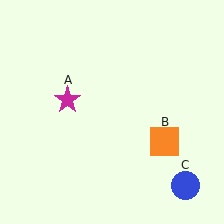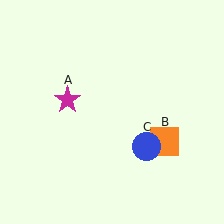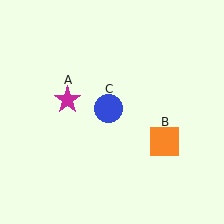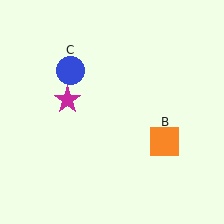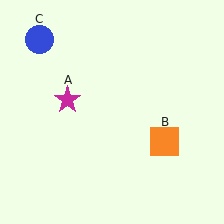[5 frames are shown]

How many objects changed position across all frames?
1 object changed position: blue circle (object C).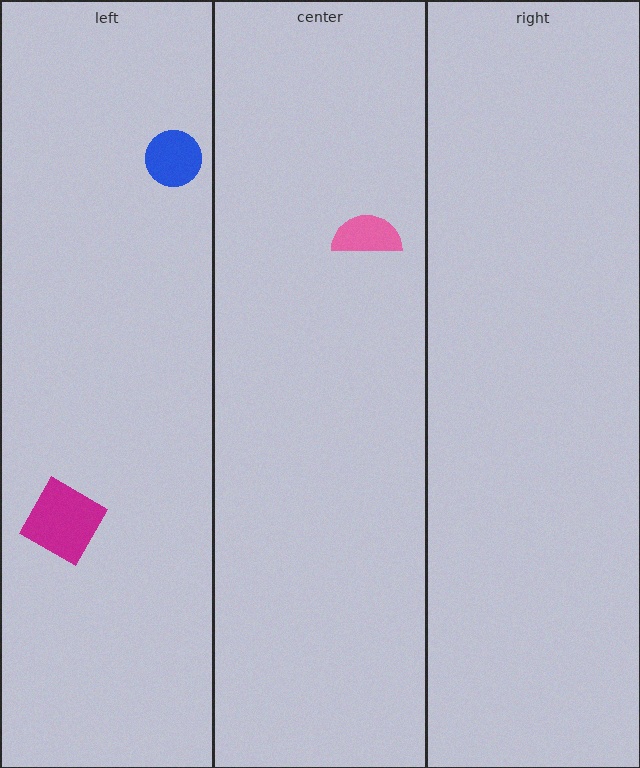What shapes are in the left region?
The magenta square, the blue circle.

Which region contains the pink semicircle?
The center region.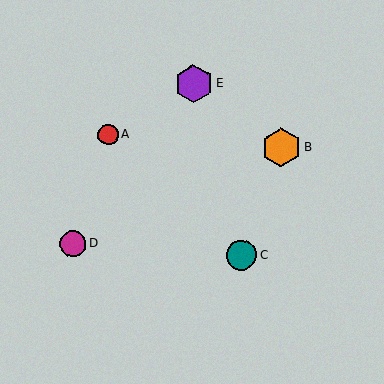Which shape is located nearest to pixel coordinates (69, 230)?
The magenta circle (labeled D) at (73, 244) is nearest to that location.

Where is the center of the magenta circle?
The center of the magenta circle is at (73, 244).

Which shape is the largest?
The orange hexagon (labeled B) is the largest.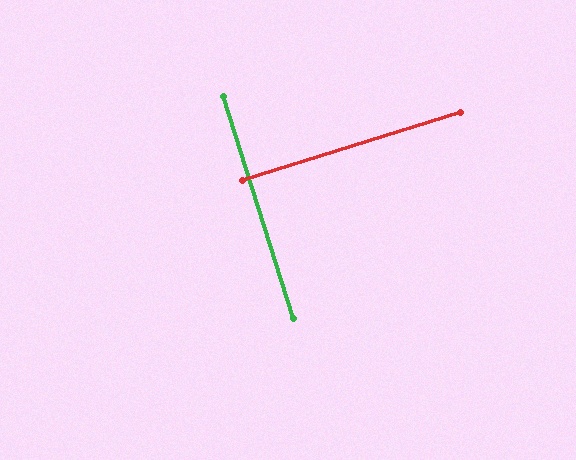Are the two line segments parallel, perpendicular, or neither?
Perpendicular — they meet at approximately 90°.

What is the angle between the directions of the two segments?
Approximately 90 degrees.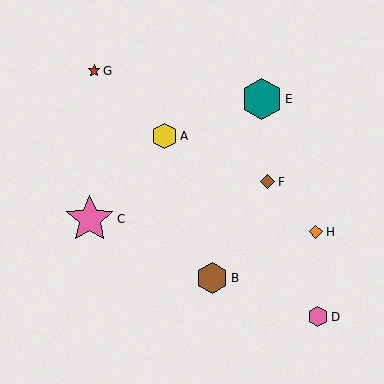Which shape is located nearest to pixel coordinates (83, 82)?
The red star (labeled G) at (94, 71) is nearest to that location.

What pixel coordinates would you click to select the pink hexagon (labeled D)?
Click at (318, 317) to select the pink hexagon D.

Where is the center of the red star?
The center of the red star is at (94, 71).